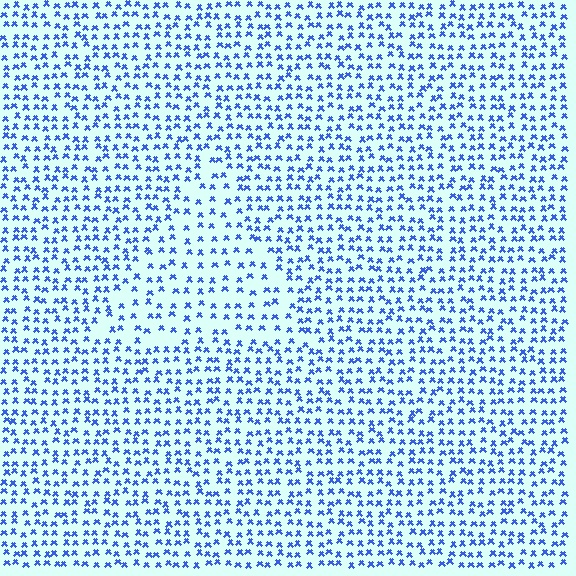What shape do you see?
I see a triangle.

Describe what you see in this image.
The image contains small blue elements arranged at two different densities. A triangle-shaped region is visible where the elements are less densely packed than the surrounding area.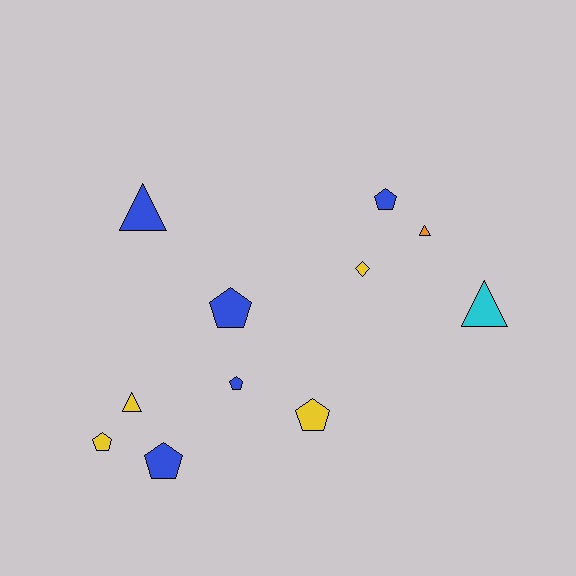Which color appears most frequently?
Blue, with 5 objects.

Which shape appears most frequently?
Pentagon, with 6 objects.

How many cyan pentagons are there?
There are no cyan pentagons.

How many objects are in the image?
There are 11 objects.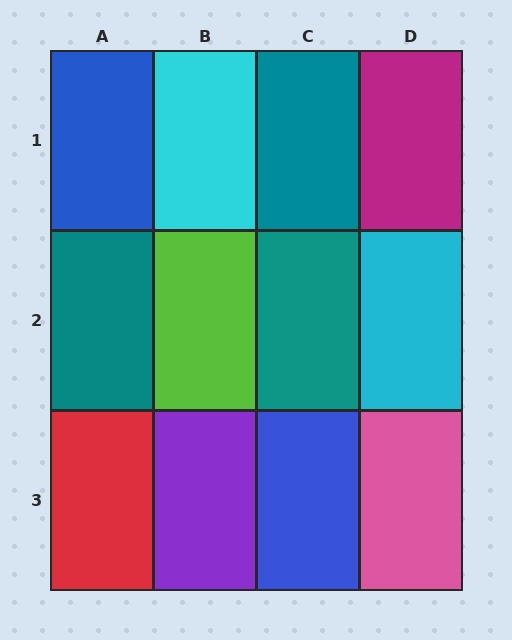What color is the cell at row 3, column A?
Red.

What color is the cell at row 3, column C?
Blue.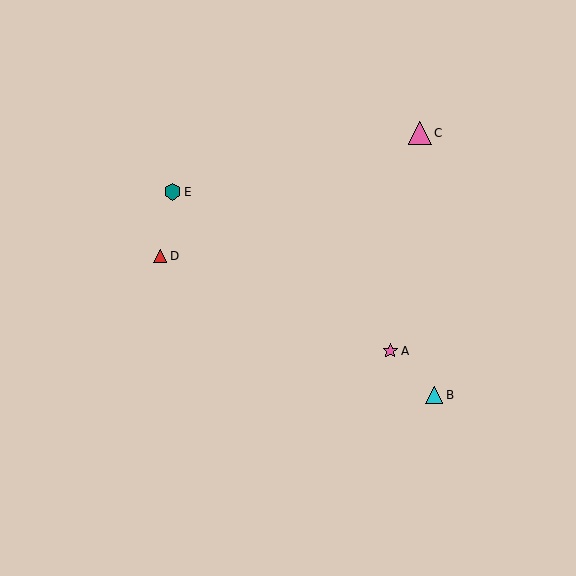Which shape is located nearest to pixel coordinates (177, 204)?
The teal hexagon (labeled E) at (173, 192) is nearest to that location.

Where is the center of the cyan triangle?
The center of the cyan triangle is at (434, 395).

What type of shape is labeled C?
Shape C is a pink triangle.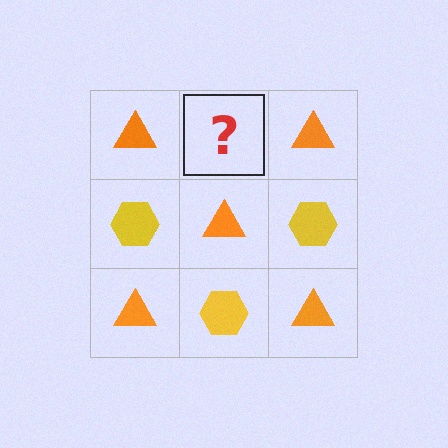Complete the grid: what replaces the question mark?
The question mark should be replaced with a yellow hexagon.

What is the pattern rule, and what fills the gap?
The rule is that it alternates orange triangle and yellow hexagon in a checkerboard pattern. The gap should be filled with a yellow hexagon.